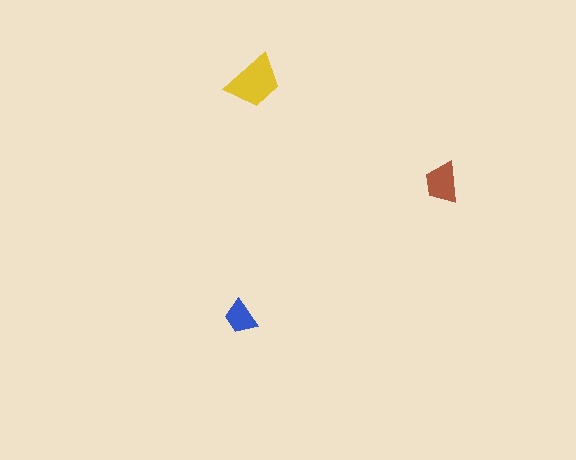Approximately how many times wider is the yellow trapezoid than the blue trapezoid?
About 1.5 times wider.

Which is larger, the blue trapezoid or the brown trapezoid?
The brown one.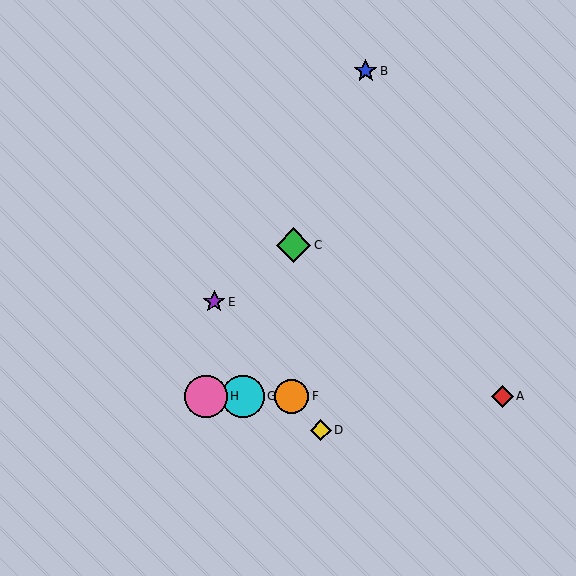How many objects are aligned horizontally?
4 objects (A, F, G, H) are aligned horizontally.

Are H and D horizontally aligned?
No, H is at y≈396 and D is at y≈430.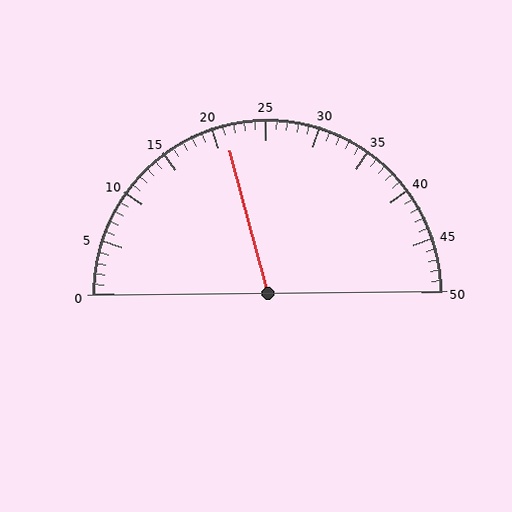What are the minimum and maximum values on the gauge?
The gauge ranges from 0 to 50.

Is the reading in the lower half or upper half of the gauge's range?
The reading is in the lower half of the range (0 to 50).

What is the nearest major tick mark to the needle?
The nearest major tick mark is 20.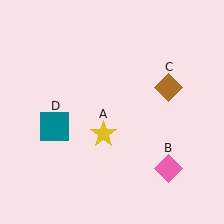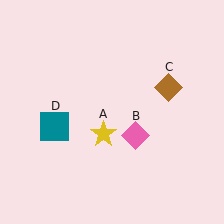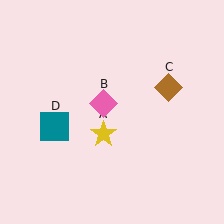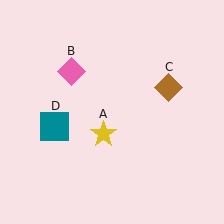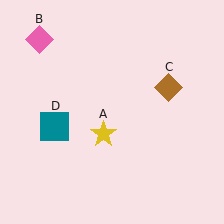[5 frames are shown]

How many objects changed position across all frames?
1 object changed position: pink diamond (object B).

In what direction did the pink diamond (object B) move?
The pink diamond (object B) moved up and to the left.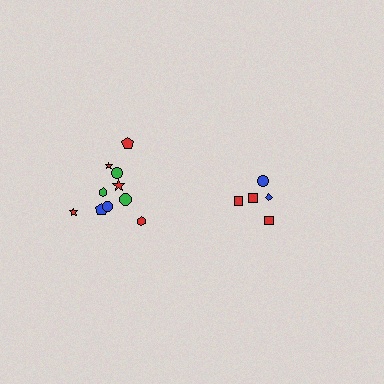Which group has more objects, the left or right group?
The left group.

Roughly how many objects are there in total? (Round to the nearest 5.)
Roughly 15 objects in total.